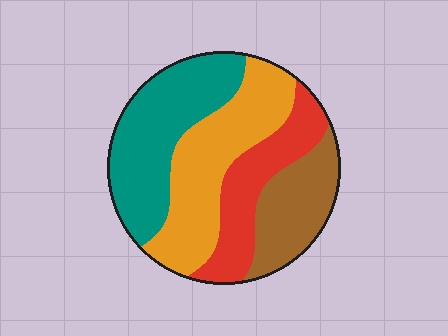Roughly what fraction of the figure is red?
Red covers roughly 20% of the figure.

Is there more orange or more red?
Orange.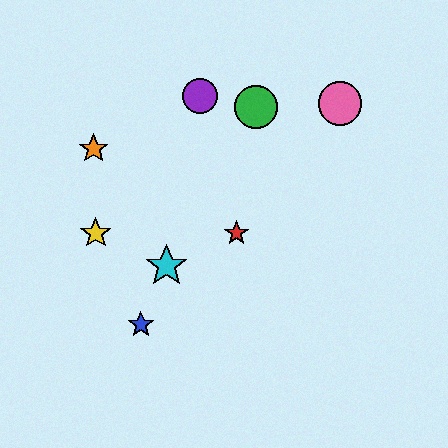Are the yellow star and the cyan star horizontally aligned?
No, the yellow star is at y≈233 and the cyan star is at y≈266.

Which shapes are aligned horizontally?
The red star, the yellow star are aligned horizontally.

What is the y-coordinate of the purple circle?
The purple circle is at y≈96.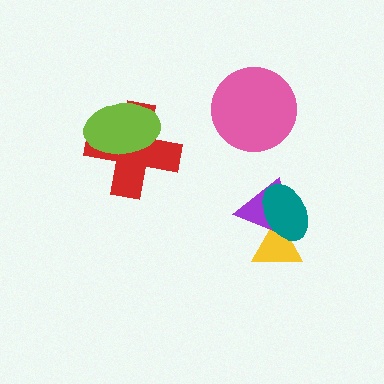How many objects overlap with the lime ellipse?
1 object overlaps with the lime ellipse.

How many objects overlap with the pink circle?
0 objects overlap with the pink circle.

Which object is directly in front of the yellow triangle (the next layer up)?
The purple triangle is directly in front of the yellow triangle.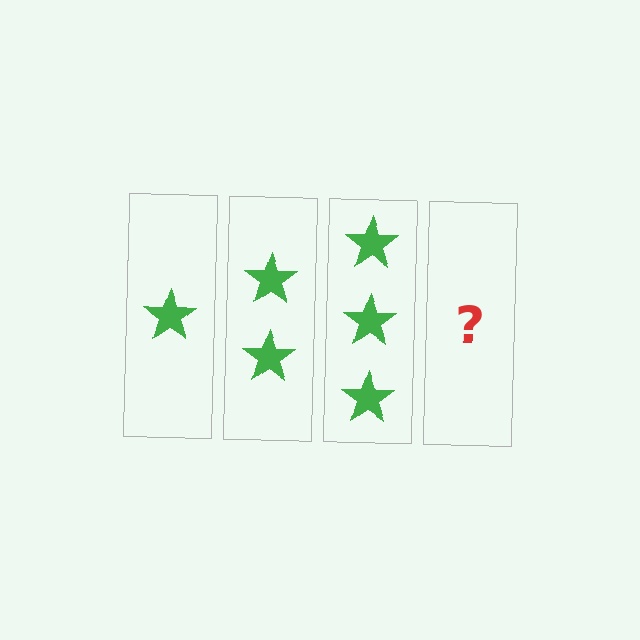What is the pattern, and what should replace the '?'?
The pattern is that each step adds one more star. The '?' should be 4 stars.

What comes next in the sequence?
The next element should be 4 stars.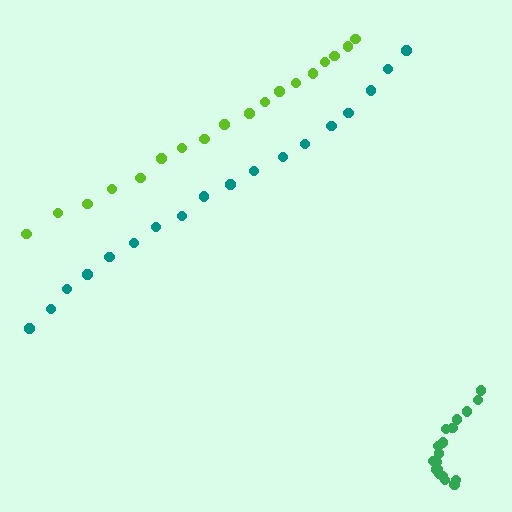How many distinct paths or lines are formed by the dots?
There are 3 distinct paths.